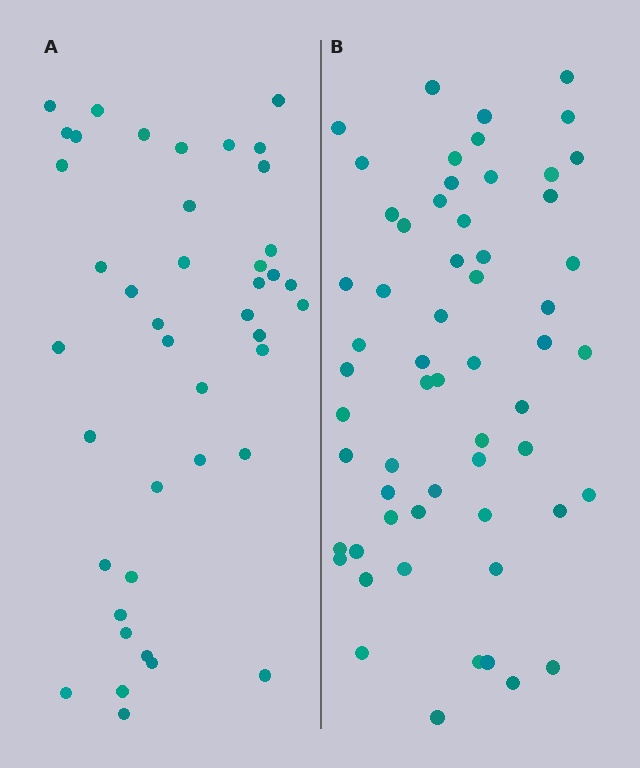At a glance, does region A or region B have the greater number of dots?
Region B (the right region) has more dots.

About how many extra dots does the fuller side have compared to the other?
Region B has approximately 15 more dots than region A.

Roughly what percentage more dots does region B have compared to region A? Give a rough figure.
About 40% more.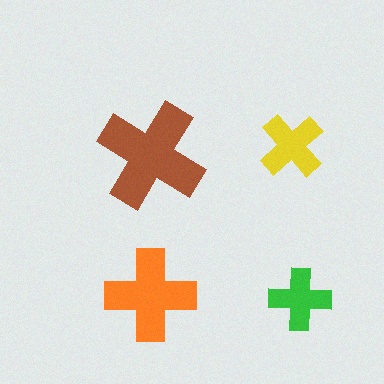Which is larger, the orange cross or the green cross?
The orange one.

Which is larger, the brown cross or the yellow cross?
The brown one.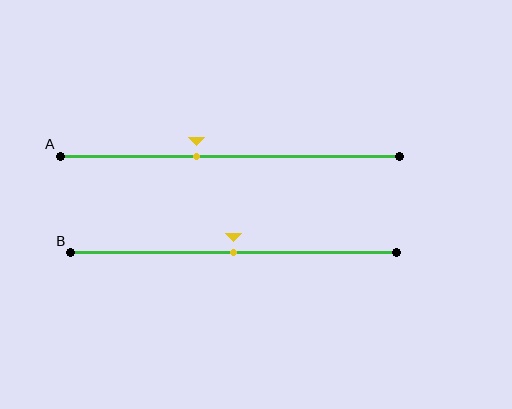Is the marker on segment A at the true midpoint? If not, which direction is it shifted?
No, the marker on segment A is shifted to the left by about 10% of the segment length.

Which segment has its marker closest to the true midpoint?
Segment B has its marker closest to the true midpoint.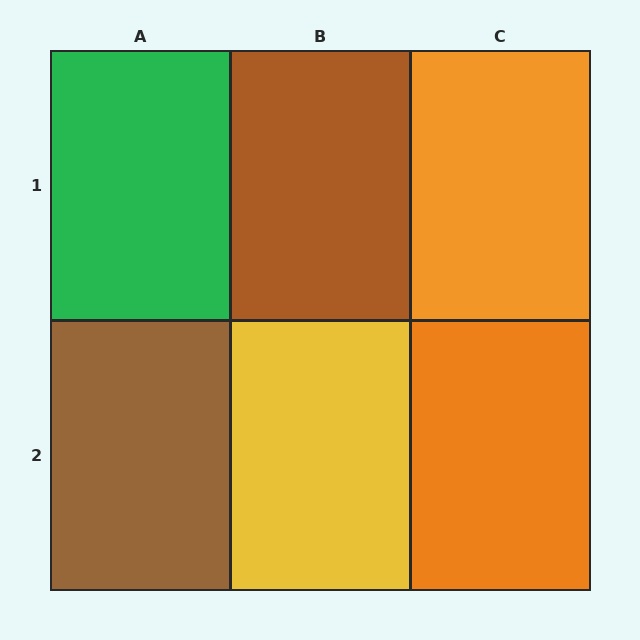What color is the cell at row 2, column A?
Brown.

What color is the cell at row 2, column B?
Yellow.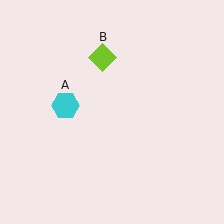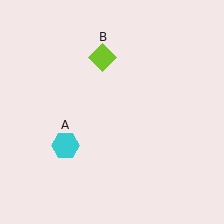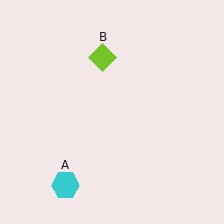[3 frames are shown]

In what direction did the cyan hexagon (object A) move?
The cyan hexagon (object A) moved down.